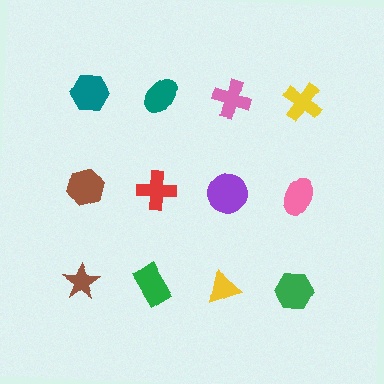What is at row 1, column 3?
A pink cross.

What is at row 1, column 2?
A teal ellipse.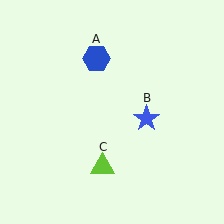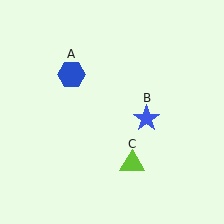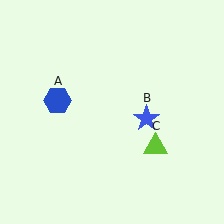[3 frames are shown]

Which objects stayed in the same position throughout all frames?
Blue star (object B) remained stationary.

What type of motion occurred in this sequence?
The blue hexagon (object A), lime triangle (object C) rotated counterclockwise around the center of the scene.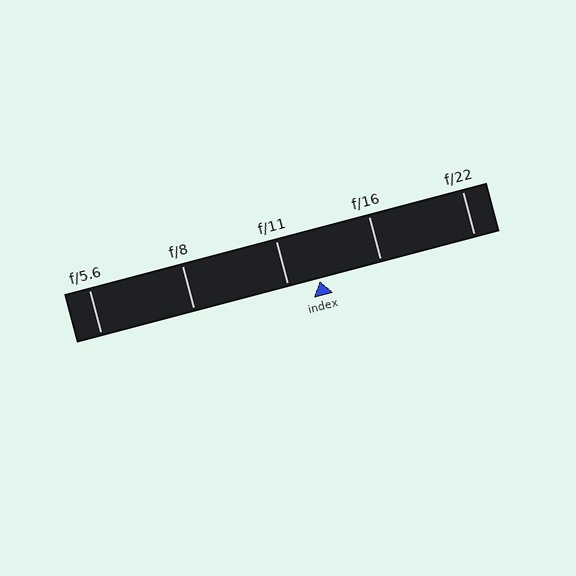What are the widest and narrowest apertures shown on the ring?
The widest aperture shown is f/5.6 and the narrowest is f/22.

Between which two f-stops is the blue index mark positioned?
The index mark is between f/11 and f/16.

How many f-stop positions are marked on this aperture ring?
There are 5 f-stop positions marked.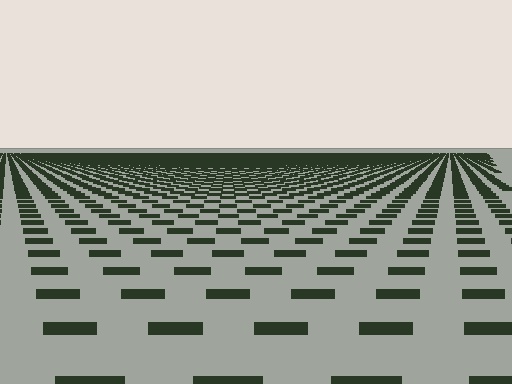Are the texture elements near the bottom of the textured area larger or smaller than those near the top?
Larger. Near the bottom, elements are closer to the viewer and appear at a bigger on-screen size.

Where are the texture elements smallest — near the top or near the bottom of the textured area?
Near the top.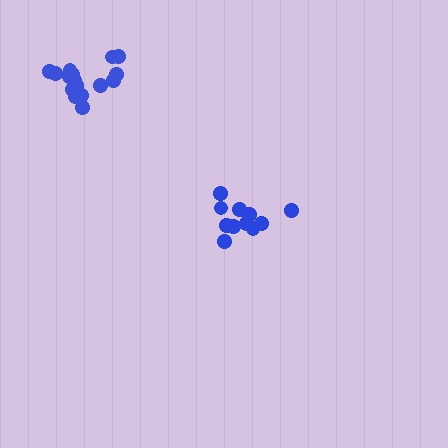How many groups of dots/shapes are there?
There are 2 groups.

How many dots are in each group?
Group 1: 16 dots, Group 2: 11 dots (27 total).